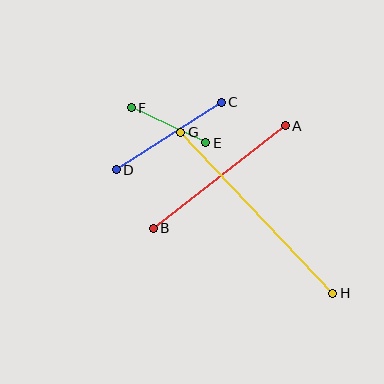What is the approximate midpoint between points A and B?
The midpoint is at approximately (219, 177) pixels.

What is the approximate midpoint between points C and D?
The midpoint is at approximately (169, 136) pixels.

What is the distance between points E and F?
The distance is approximately 82 pixels.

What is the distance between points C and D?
The distance is approximately 125 pixels.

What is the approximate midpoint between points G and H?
The midpoint is at approximately (257, 213) pixels.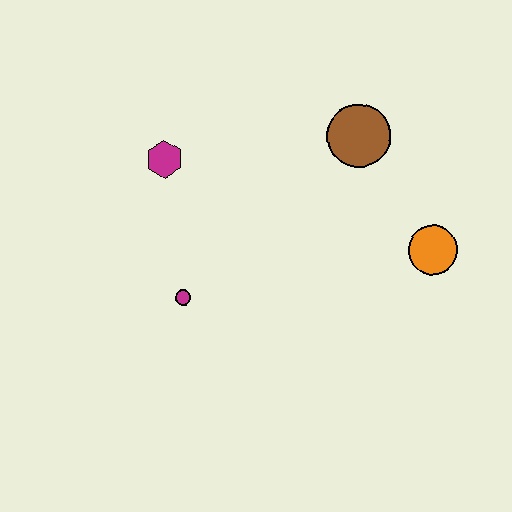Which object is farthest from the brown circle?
The magenta circle is farthest from the brown circle.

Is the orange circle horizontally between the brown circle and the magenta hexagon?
No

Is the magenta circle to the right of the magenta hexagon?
Yes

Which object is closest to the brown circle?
The orange circle is closest to the brown circle.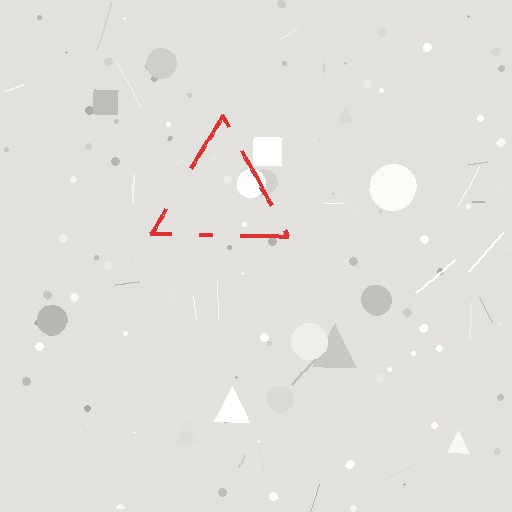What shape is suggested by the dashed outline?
The dashed outline suggests a triangle.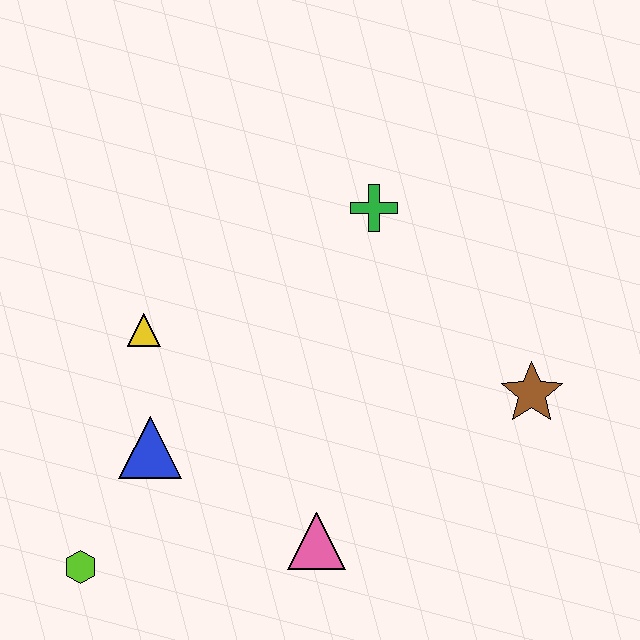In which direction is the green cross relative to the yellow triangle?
The green cross is to the right of the yellow triangle.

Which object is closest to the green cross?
The brown star is closest to the green cross.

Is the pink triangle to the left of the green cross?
Yes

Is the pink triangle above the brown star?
No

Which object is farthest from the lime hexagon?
The brown star is farthest from the lime hexagon.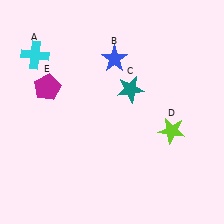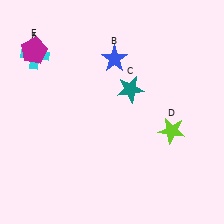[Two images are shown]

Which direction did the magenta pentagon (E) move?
The magenta pentagon (E) moved up.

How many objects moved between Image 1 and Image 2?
1 object moved between the two images.